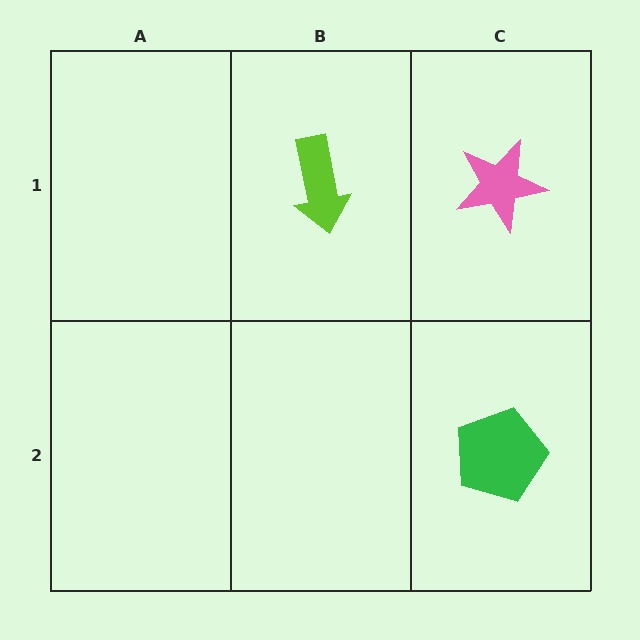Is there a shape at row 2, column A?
No, that cell is empty.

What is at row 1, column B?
A lime arrow.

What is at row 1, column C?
A pink star.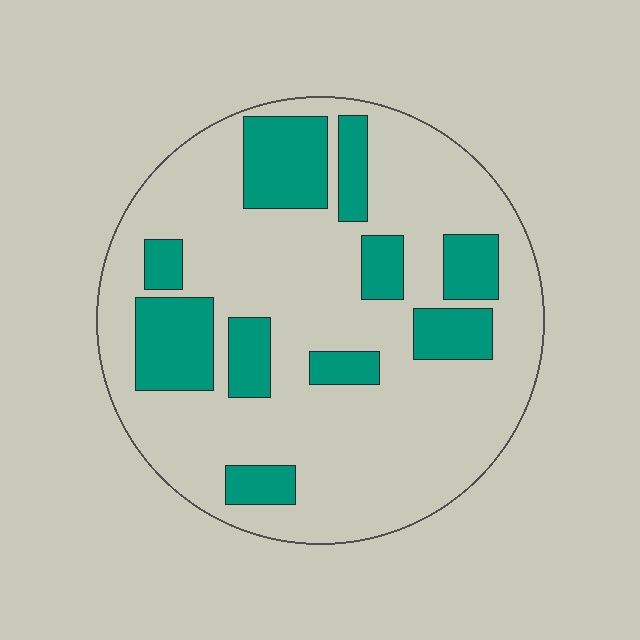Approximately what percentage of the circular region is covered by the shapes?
Approximately 25%.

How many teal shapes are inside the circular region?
10.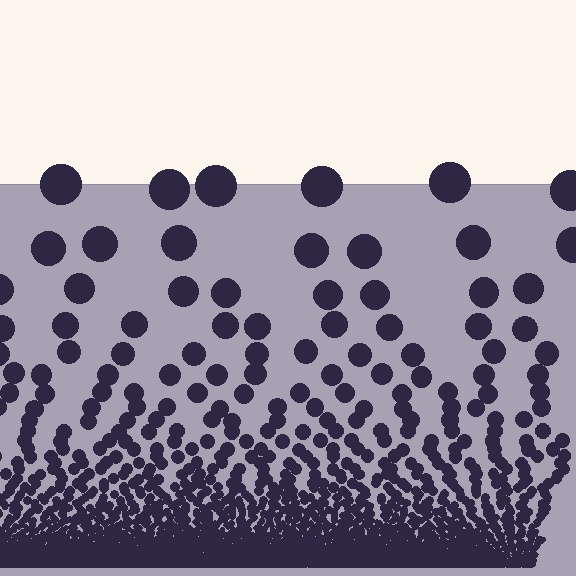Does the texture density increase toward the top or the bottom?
Density increases toward the bottom.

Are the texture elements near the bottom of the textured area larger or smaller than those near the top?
Smaller. The gradient is inverted — elements near the bottom are smaller and denser.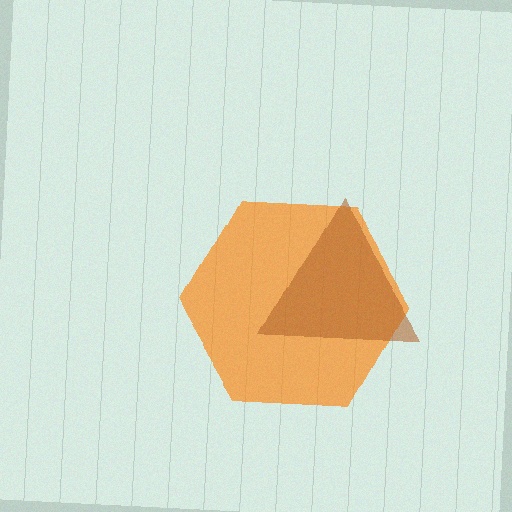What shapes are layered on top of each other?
The layered shapes are: an orange hexagon, a brown triangle.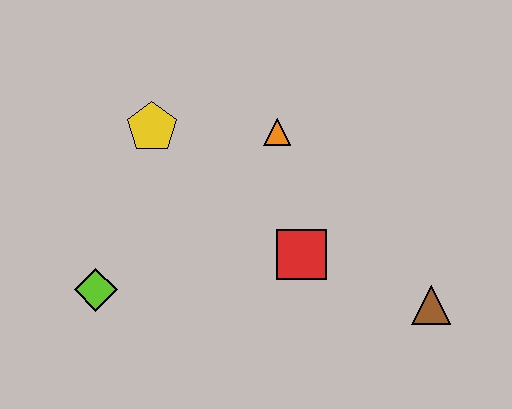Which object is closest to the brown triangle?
The red square is closest to the brown triangle.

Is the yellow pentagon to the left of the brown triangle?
Yes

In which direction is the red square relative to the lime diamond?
The red square is to the right of the lime diamond.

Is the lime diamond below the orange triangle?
Yes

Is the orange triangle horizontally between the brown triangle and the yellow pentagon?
Yes